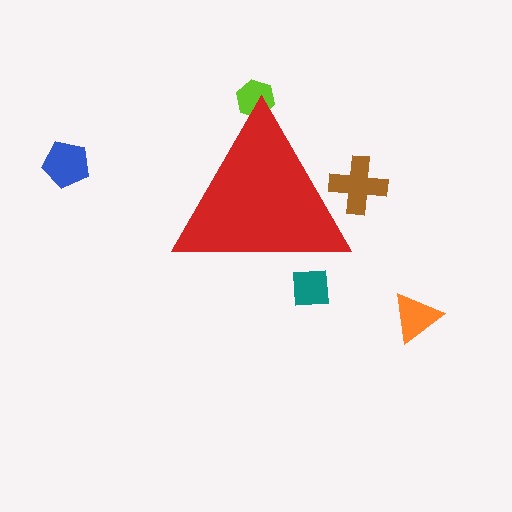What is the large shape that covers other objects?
A red triangle.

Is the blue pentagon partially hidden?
No, the blue pentagon is fully visible.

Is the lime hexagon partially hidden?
Yes, the lime hexagon is partially hidden behind the red triangle.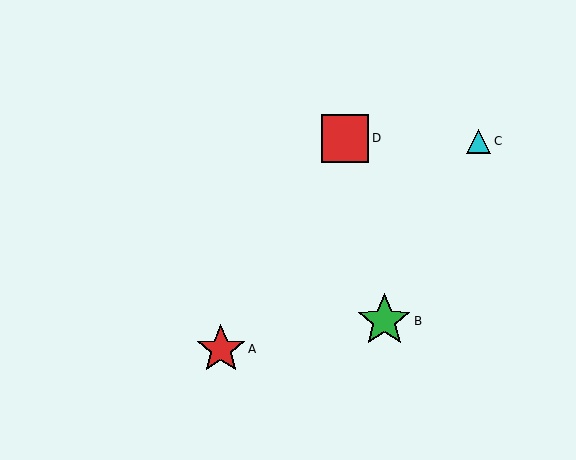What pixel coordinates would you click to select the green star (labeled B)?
Click at (384, 321) to select the green star B.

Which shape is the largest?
The green star (labeled B) is the largest.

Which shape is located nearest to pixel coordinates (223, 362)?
The red star (labeled A) at (221, 349) is nearest to that location.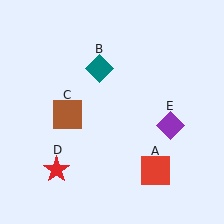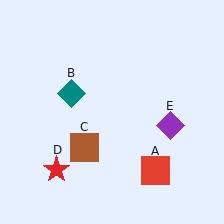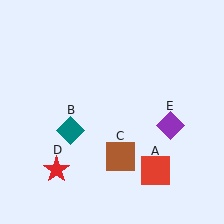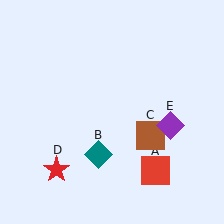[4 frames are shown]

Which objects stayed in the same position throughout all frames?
Red square (object A) and red star (object D) and purple diamond (object E) remained stationary.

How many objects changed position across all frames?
2 objects changed position: teal diamond (object B), brown square (object C).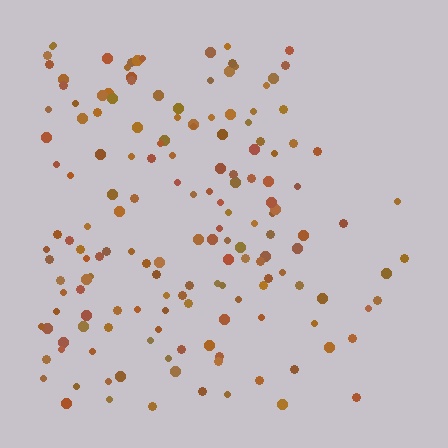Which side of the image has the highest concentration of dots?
The left.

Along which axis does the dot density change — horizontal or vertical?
Horizontal.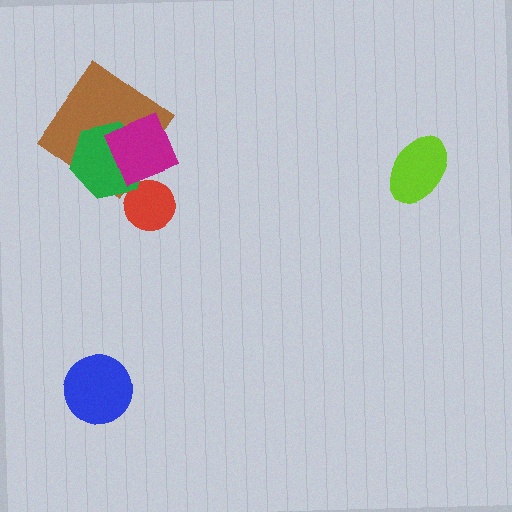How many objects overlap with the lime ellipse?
0 objects overlap with the lime ellipse.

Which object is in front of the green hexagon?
The magenta diamond is in front of the green hexagon.